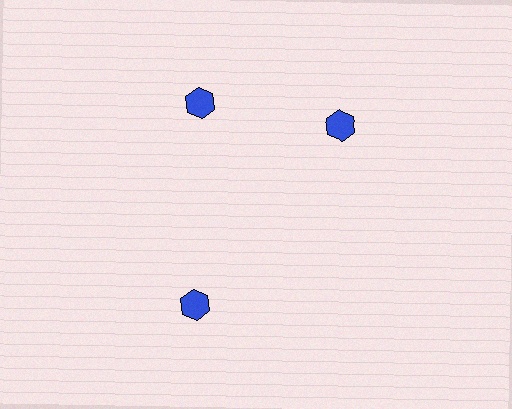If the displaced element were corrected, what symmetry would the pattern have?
It would have 3-fold rotational symmetry — the pattern would map onto itself every 120 degrees.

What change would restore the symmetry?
The symmetry would be restored by rotating it back into even spacing with its neighbors so that all 3 hexagons sit at equal angles and equal distance from the center.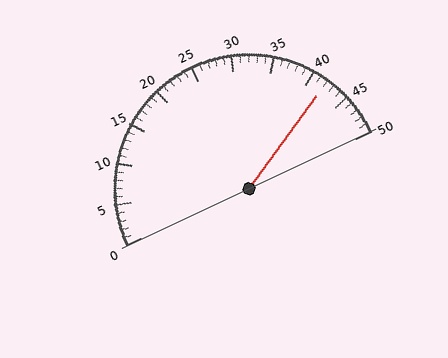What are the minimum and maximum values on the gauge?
The gauge ranges from 0 to 50.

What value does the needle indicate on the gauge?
The needle indicates approximately 42.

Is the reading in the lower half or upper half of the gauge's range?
The reading is in the upper half of the range (0 to 50).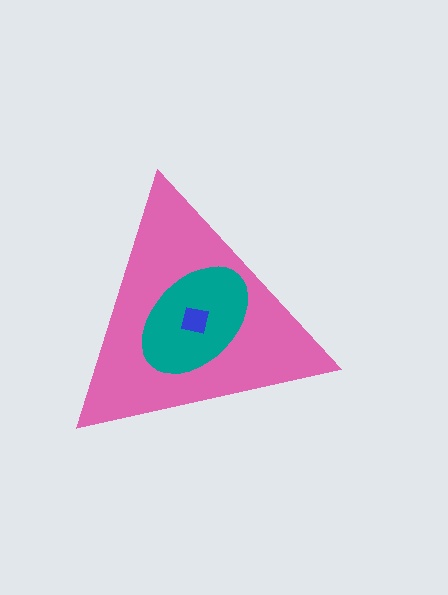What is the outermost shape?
The pink triangle.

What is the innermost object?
The blue square.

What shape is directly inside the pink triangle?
The teal ellipse.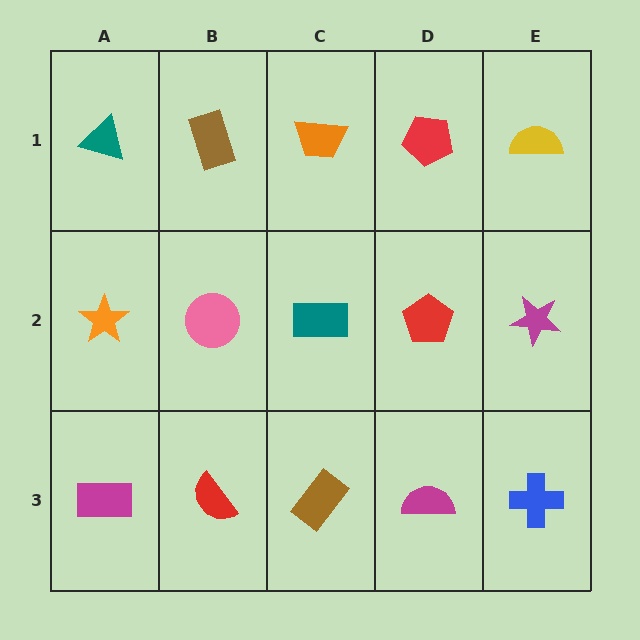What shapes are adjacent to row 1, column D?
A red pentagon (row 2, column D), an orange trapezoid (row 1, column C), a yellow semicircle (row 1, column E).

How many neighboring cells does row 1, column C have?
3.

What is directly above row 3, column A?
An orange star.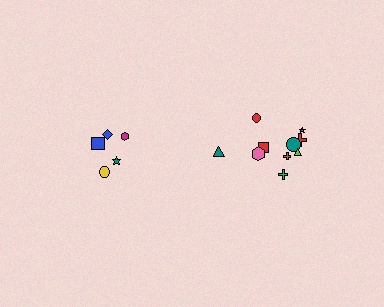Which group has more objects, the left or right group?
The right group.